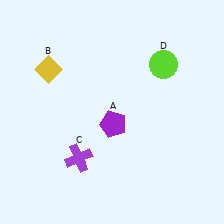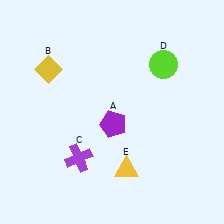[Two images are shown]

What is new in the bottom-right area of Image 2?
A yellow triangle (E) was added in the bottom-right area of Image 2.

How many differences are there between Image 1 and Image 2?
There is 1 difference between the two images.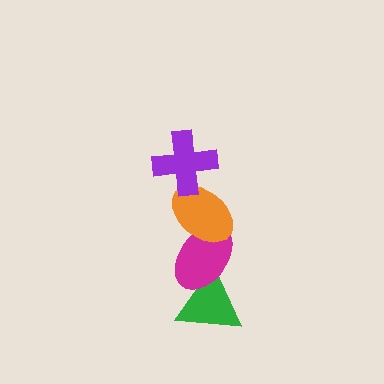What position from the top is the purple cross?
The purple cross is 1st from the top.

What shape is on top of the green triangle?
The magenta ellipse is on top of the green triangle.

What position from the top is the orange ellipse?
The orange ellipse is 2nd from the top.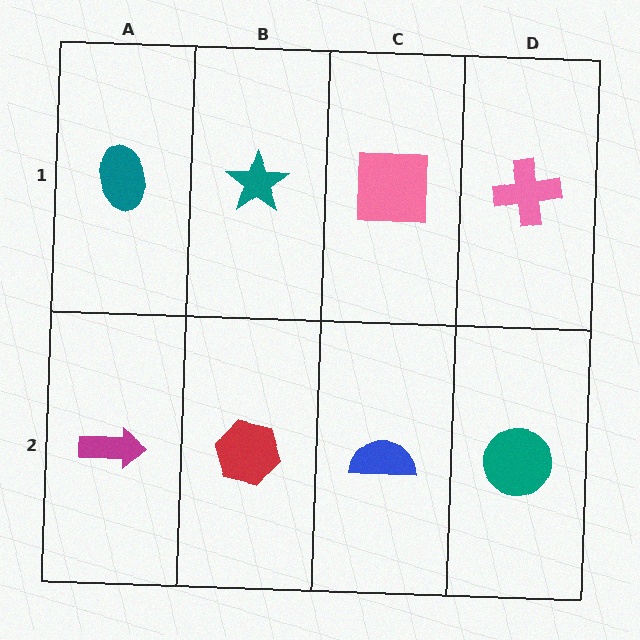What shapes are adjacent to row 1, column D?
A teal circle (row 2, column D), a pink square (row 1, column C).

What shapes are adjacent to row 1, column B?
A red hexagon (row 2, column B), a teal ellipse (row 1, column A), a pink square (row 1, column C).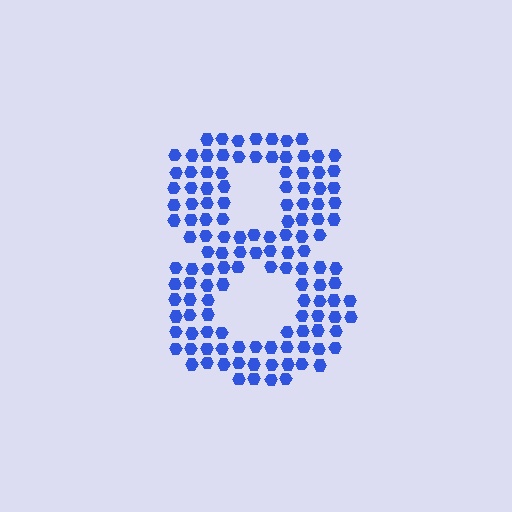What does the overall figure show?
The overall figure shows the digit 8.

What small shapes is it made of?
It is made of small hexagons.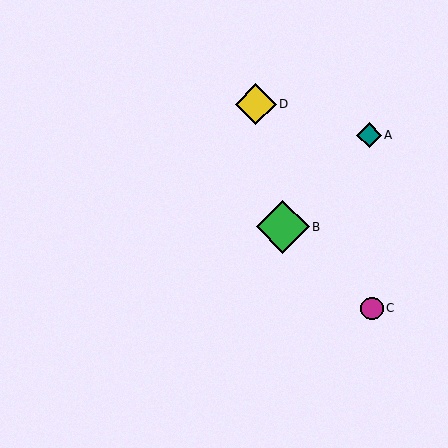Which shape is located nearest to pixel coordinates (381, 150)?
The teal diamond (labeled A) at (369, 135) is nearest to that location.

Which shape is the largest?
The green diamond (labeled B) is the largest.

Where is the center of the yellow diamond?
The center of the yellow diamond is at (256, 104).